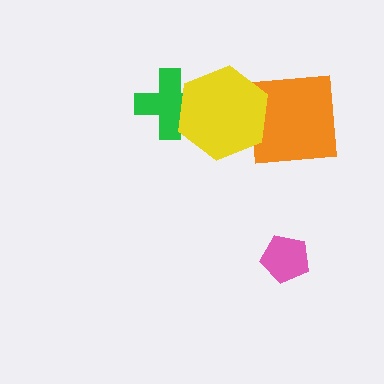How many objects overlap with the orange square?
1 object overlaps with the orange square.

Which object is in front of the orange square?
The yellow hexagon is in front of the orange square.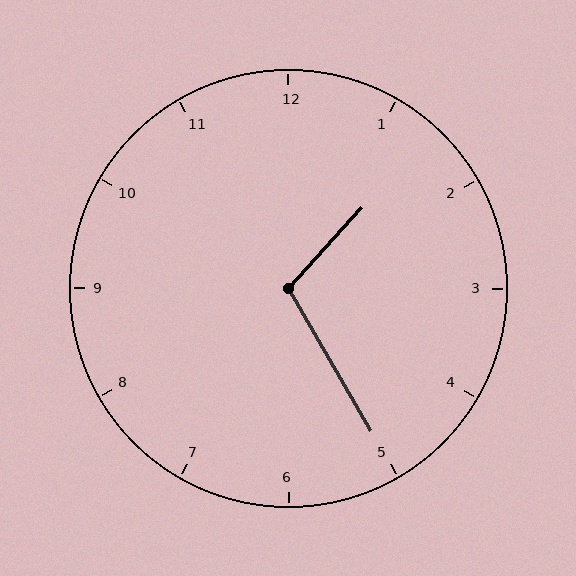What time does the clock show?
1:25.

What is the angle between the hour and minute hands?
Approximately 108 degrees.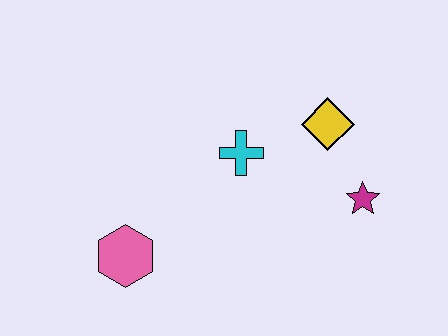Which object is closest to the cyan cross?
The yellow diamond is closest to the cyan cross.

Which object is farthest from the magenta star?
The pink hexagon is farthest from the magenta star.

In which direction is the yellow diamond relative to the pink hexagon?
The yellow diamond is to the right of the pink hexagon.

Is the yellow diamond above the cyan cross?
Yes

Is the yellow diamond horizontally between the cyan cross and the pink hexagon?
No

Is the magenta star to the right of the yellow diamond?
Yes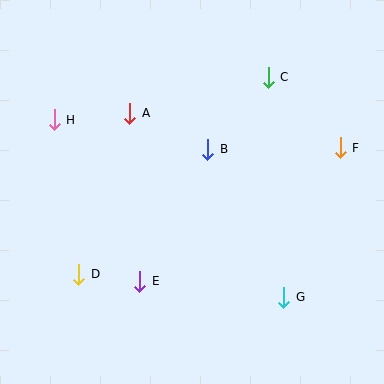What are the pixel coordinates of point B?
Point B is at (208, 149).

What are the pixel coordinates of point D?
Point D is at (78, 274).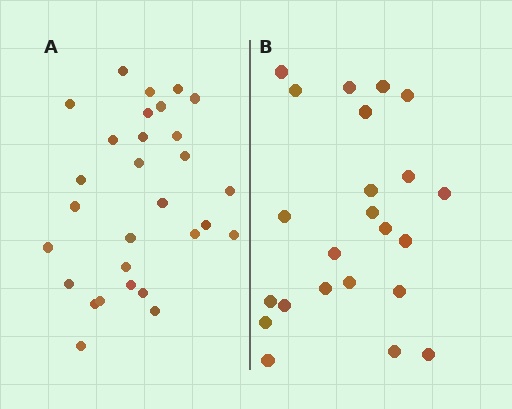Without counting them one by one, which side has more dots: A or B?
Region A (the left region) has more dots.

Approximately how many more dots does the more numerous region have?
Region A has about 6 more dots than region B.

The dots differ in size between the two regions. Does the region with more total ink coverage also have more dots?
No. Region B has more total ink coverage because its dots are larger, but region A actually contains more individual dots. Total area can be misleading — the number of items is what matters here.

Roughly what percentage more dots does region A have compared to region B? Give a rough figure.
About 25% more.